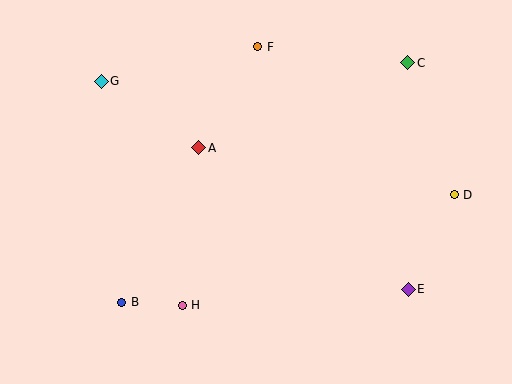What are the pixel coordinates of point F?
Point F is at (258, 47).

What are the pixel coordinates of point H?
Point H is at (182, 305).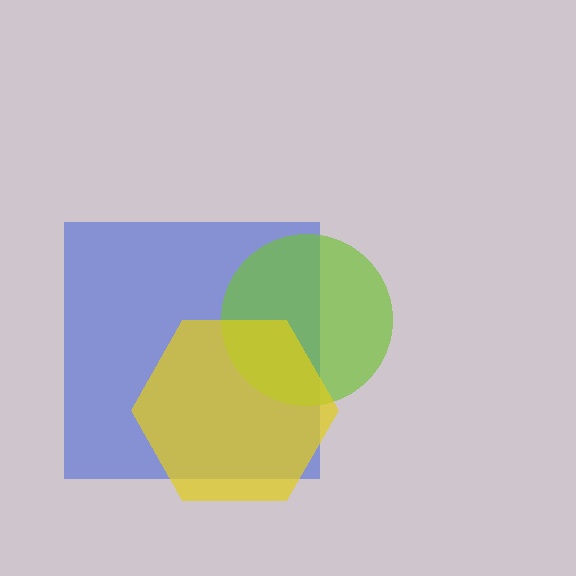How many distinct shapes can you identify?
There are 3 distinct shapes: a blue square, a lime circle, a yellow hexagon.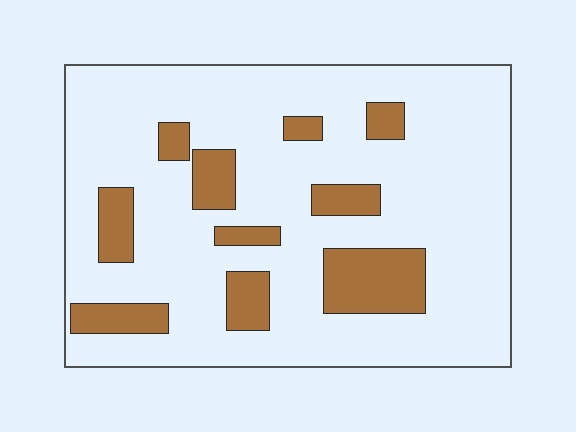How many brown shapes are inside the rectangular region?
10.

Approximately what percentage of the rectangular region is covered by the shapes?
Approximately 20%.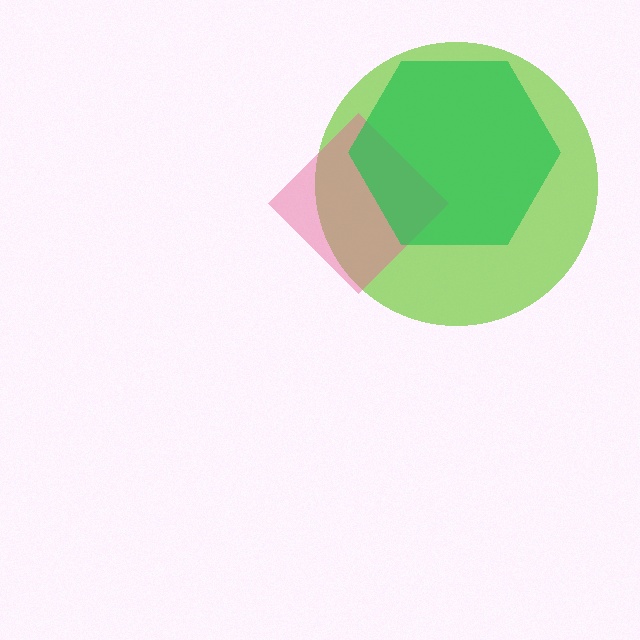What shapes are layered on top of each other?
The layered shapes are: a lime circle, a pink diamond, a green hexagon.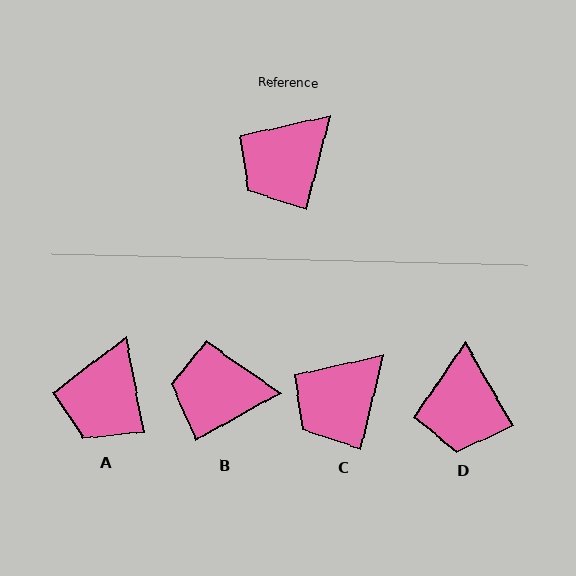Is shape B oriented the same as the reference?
No, it is off by about 47 degrees.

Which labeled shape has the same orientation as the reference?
C.